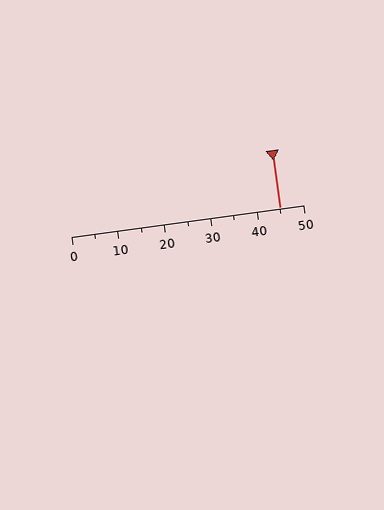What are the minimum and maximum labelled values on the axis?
The axis runs from 0 to 50.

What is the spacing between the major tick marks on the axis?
The major ticks are spaced 10 apart.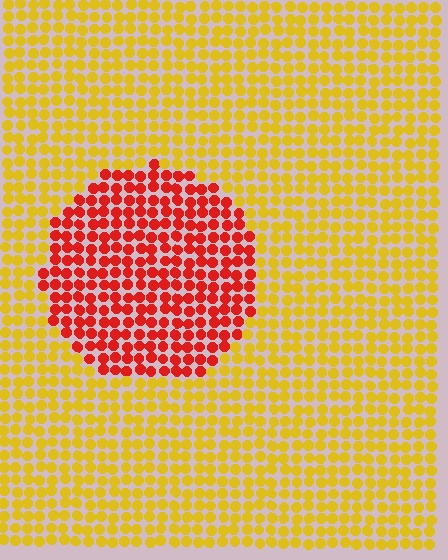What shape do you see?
I see a circle.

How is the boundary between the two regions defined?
The boundary is defined purely by a slight shift in hue (about 50 degrees). Spacing, size, and orientation are identical on both sides.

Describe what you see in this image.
The image is filled with small yellow elements in a uniform arrangement. A circle-shaped region is visible where the elements are tinted to a slightly different hue, forming a subtle color boundary.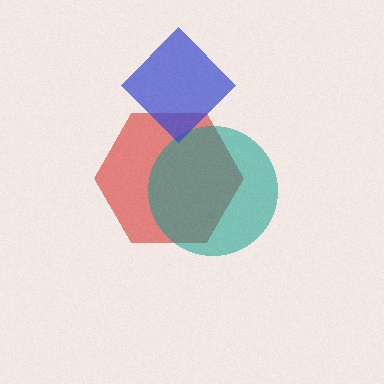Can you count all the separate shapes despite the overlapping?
Yes, there are 3 separate shapes.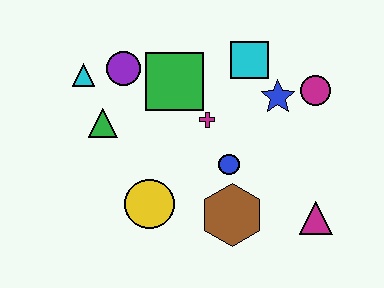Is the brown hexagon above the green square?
No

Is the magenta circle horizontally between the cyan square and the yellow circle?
No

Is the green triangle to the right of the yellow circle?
No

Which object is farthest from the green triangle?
The magenta triangle is farthest from the green triangle.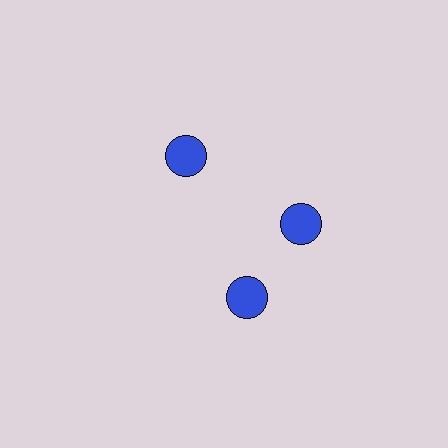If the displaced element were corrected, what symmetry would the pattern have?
It would have 3-fold rotational symmetry — the pattern would map onto itself every 120 degrees.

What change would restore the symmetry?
The symmetry would be restored by rotating it back into even spacing with its neighbors so that all 3 circles sit at equal angles and equal distance from the center.